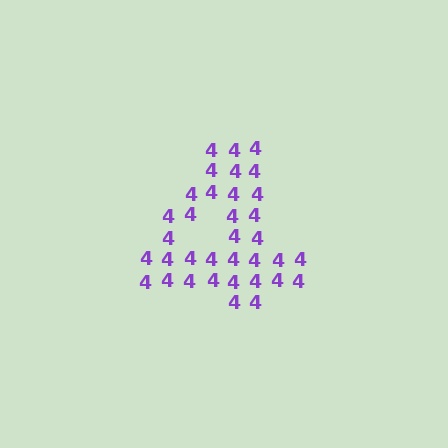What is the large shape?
The large shape is the digit 4.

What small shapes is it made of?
It is made of small digit 4's.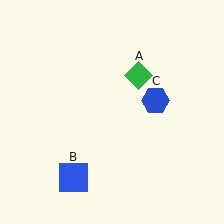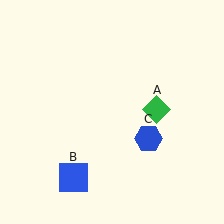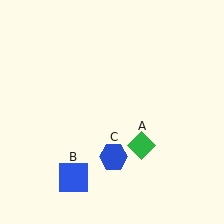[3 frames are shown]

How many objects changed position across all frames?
2 objects changed position: green diamond (object A), blue hexagon (object C).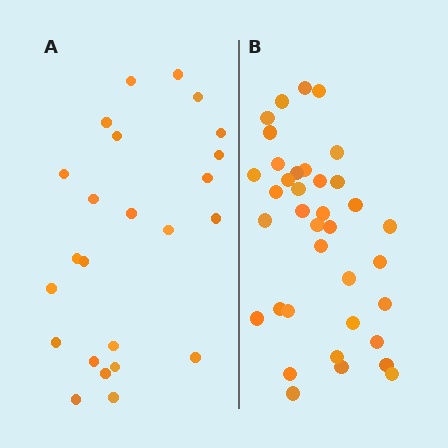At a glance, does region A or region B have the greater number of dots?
Region B (the right region) has more dots.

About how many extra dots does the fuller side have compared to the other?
Region B has approximately 15 more dots than region A.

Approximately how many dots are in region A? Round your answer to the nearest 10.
About 20 dots. (The exact count is 24, which rounds to 20.)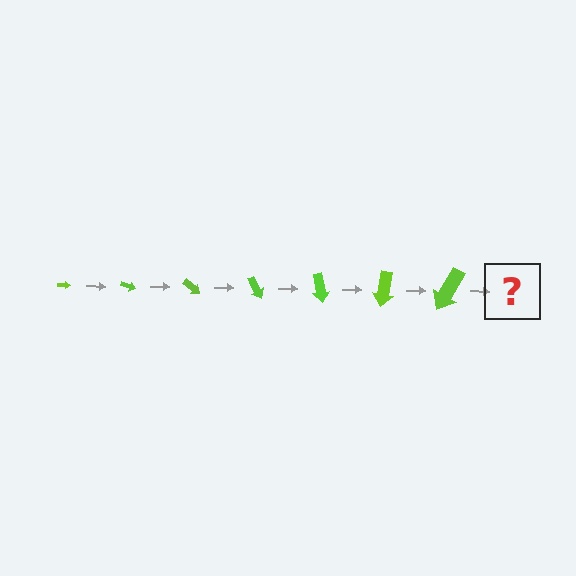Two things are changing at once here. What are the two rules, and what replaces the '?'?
The two rules are that the arrow grows larger each step and it rotates 20 degrees each step. The '?' should be an arrow, larger than the previous one and rotated 140 degrees from the start.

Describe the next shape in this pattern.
It should be an arrow, larger than the previous one and rotated 140 degrees from the start.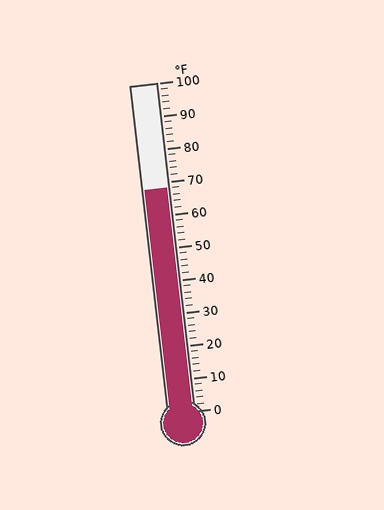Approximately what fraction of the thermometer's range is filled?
The thermometer is filled to approximately 70% of its range.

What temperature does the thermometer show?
The thermometer shows approximately 68°F.